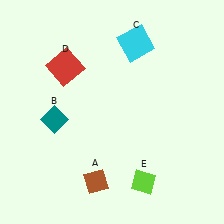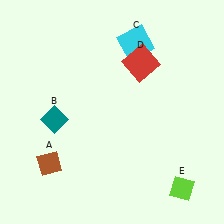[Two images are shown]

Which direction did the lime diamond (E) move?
The lime diamond (E) moved right.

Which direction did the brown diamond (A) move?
The brown diamond (A) moved left.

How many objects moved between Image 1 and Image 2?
3 objects moved between the two images.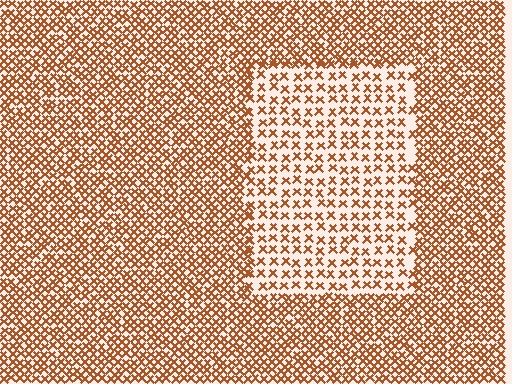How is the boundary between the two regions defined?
The boundary is defined by a change in element density (approximately 2.0x ratio). All elements are the same color, size, and shape.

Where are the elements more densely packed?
The elements are more densely packed outside the rectangle boundary.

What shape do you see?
I see a rectangle.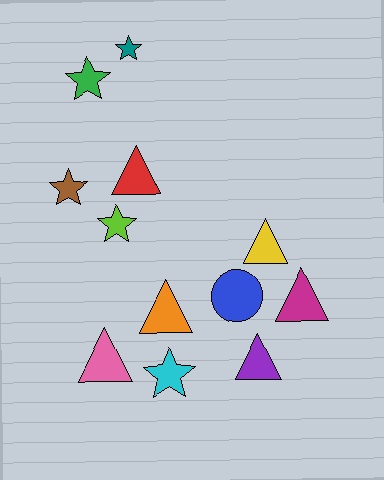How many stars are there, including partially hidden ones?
There are 5 stars.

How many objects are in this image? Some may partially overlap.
There are 12 objects.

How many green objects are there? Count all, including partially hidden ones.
There is 1 green object.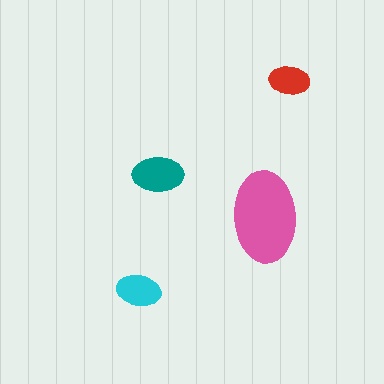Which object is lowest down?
The cyan ellipse is bottommost.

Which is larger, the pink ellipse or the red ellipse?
The pink one.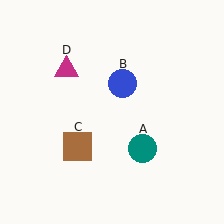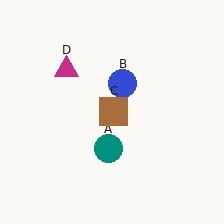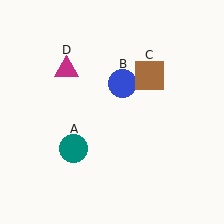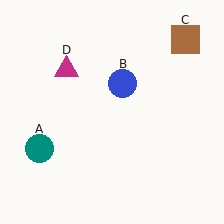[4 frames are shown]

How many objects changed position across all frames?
2 objects changed position: teal circle (object A), brown square (object C).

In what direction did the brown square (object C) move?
The brown square (object C) moved up and to the right.